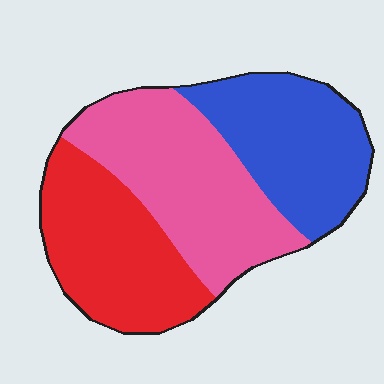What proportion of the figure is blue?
Blue covers 30% of the figure.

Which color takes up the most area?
Pink, at roughly 40%.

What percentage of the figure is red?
Red covers roughly 30% of the figure.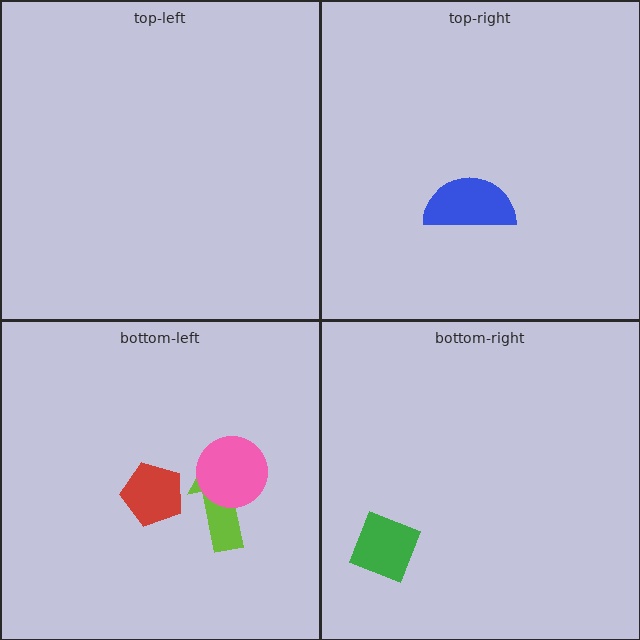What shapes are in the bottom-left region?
The lime arrow, the red pentagon, the pink circle.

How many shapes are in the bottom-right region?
1.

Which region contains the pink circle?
The bottom-left region.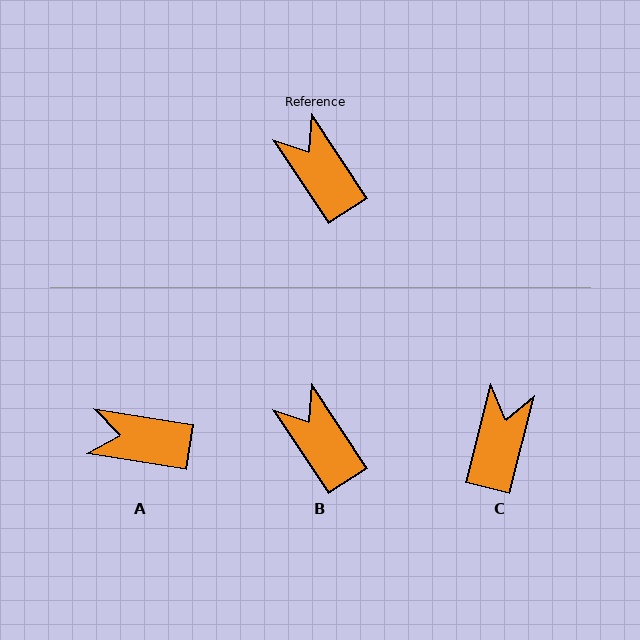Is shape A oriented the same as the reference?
No, it is off by about 47 degrees.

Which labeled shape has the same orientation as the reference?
B.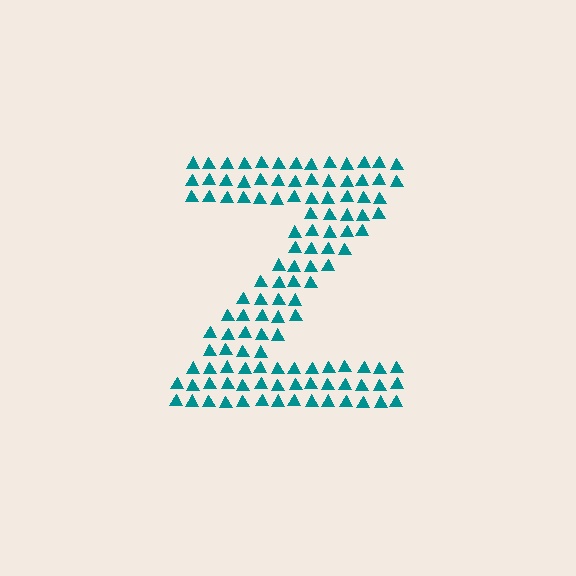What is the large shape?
The large shape is the letter Z.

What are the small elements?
The small elements are triangles.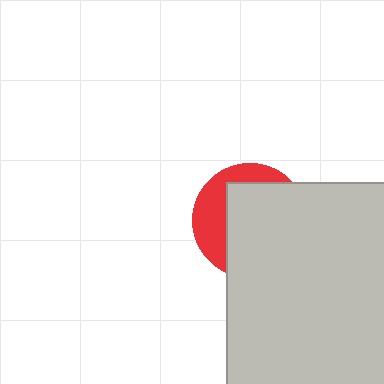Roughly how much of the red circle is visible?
A small part of it is visible (roughly 33%).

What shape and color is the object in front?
The object in front is a light gray rectangle.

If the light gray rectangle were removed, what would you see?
You would see the complete red circle.